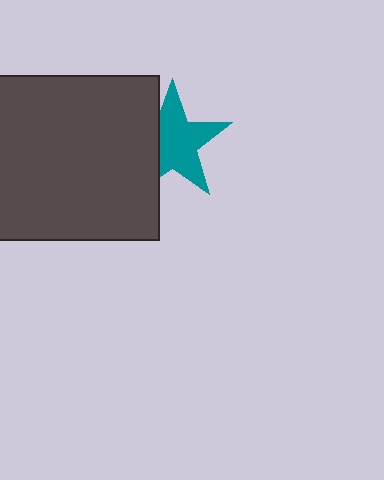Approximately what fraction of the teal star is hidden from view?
Roughly 31% of the teal star is hidden behind the dark gray square.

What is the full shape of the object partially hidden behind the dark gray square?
The partially hidden object is a teal star.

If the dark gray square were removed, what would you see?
You would see the complete teal star.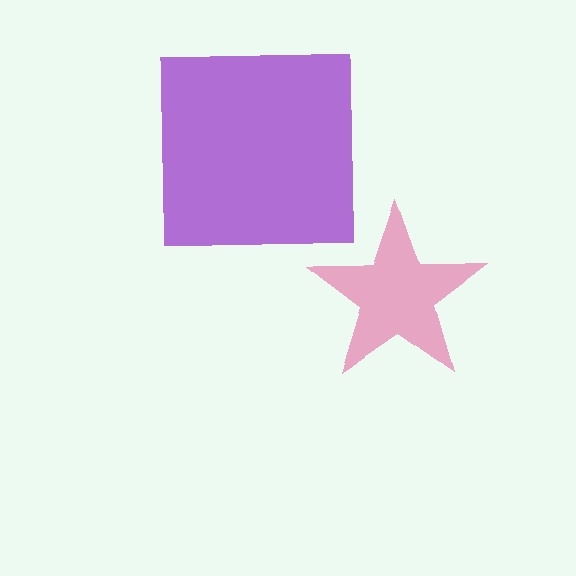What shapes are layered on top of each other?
The layered shapes are: a purple square, a pink star.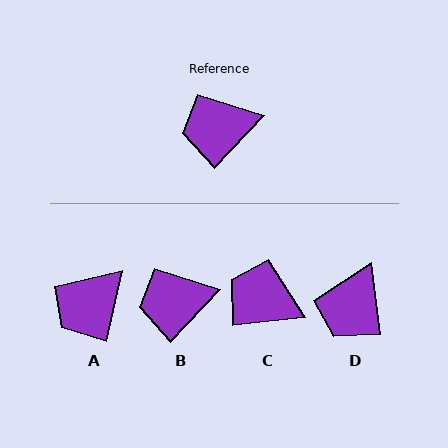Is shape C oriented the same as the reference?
No, it is off by about 40 degrees.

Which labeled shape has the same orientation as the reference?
B.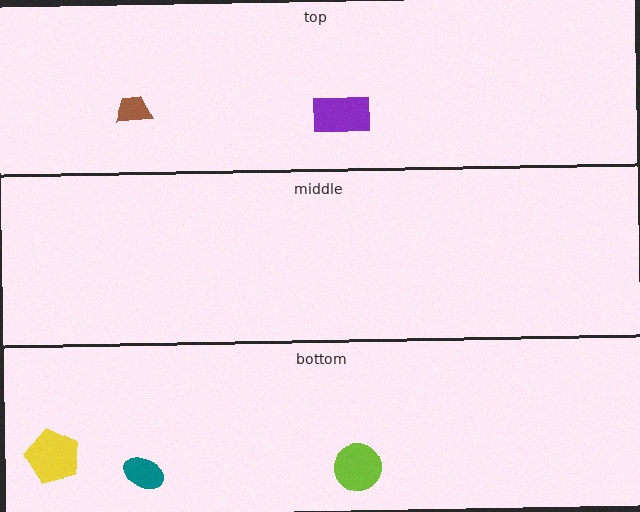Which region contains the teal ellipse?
The bottom region.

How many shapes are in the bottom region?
3.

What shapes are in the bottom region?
The yellow pentagon, the teal ellipse, the lime circle.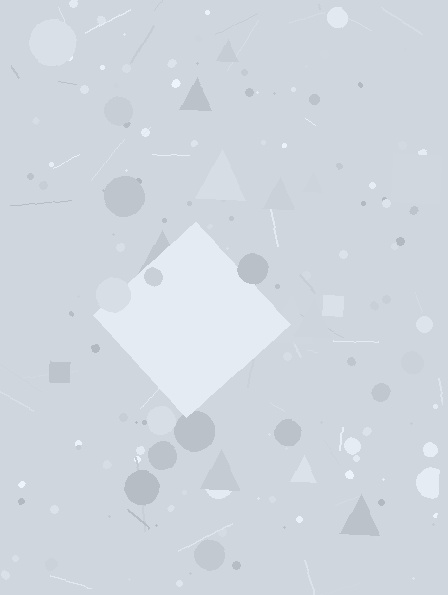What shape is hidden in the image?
A diamond is hidden in the image.